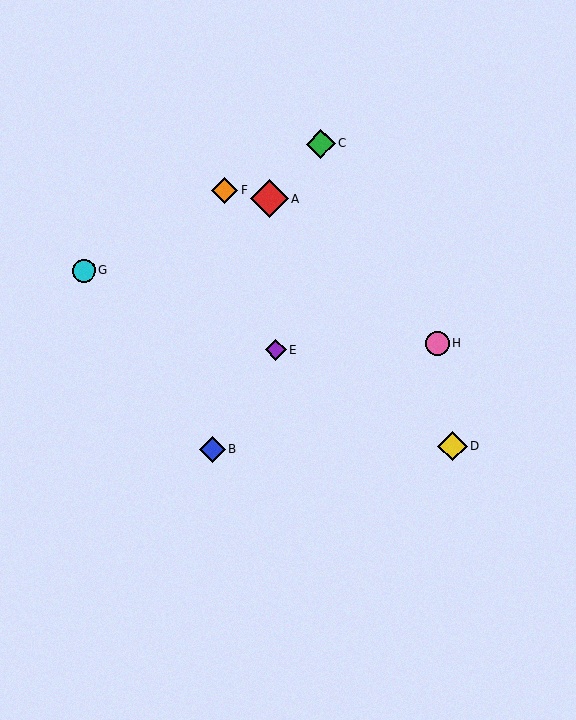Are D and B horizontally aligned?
Yes, both are at y≈446.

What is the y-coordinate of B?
Object B is at y≈449.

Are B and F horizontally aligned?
No, B is at y≈449 and F is at y≈190.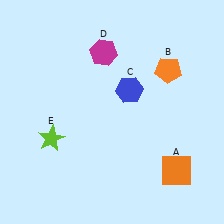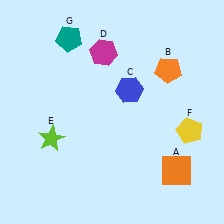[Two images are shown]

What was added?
A yellow pentagon (F), a teal pentagon (G) were added in Image 2.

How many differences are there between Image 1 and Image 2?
There are 2 differences between the two images.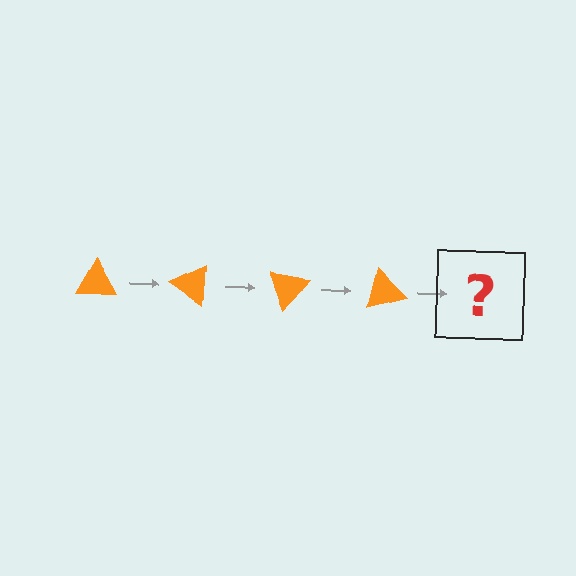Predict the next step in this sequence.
The next step is an orange triangle rotated 140 degrees.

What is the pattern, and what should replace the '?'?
The pattern is that the triangle rotates 35 degrees each step. The '?' should be an orange triangle rotated 140 degrees.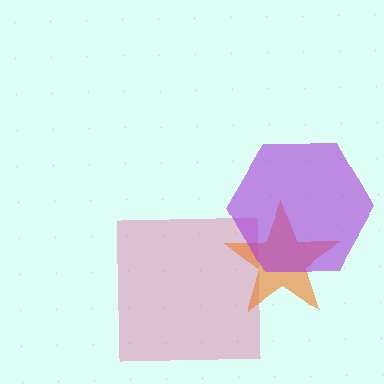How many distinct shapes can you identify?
There are 3 distinct shapes: a pink square, an orange star, a purple hexagon.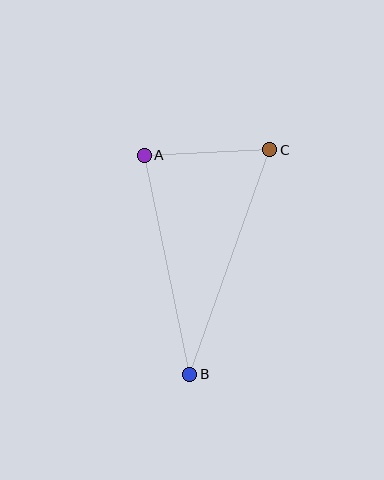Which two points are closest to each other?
Points A and C are closest to each other.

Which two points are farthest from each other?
Points B and C are farthest from each other.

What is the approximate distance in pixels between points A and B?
The distance between A and B is approximately 224 pixels.